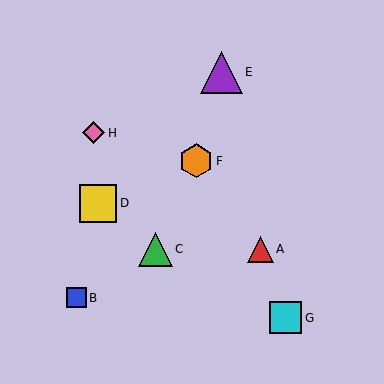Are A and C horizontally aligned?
Yes, both are at y≈249.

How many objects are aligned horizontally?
2 objects (A, C) are aligned horizontally.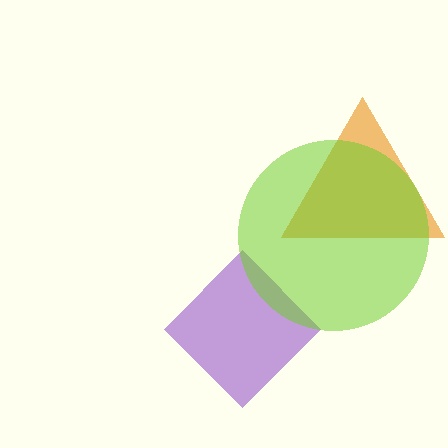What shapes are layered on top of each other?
The layered shapes are: a purple diamond, an orange triangle, a lime circle.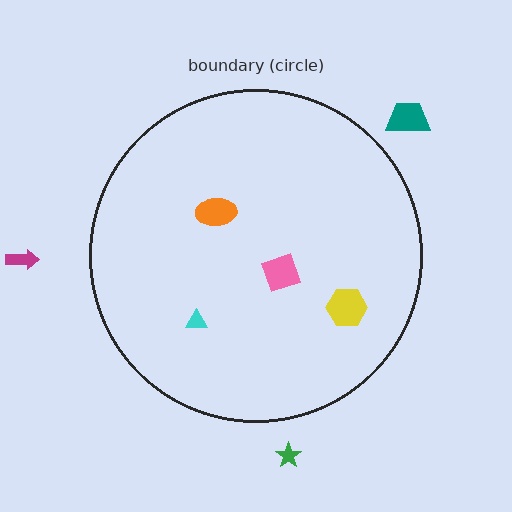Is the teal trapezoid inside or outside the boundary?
Outside.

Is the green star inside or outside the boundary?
Outside.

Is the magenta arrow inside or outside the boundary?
Outside.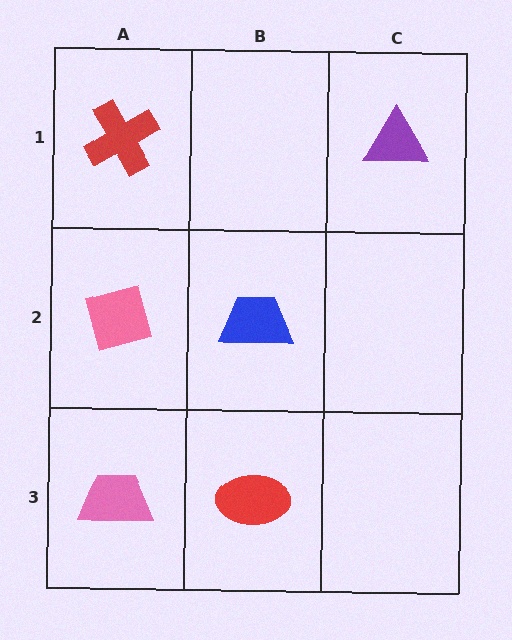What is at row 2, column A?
A pink diamond.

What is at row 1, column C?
A purple triangle.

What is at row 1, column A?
A red cross.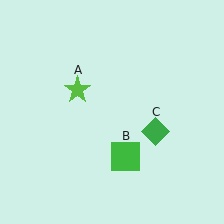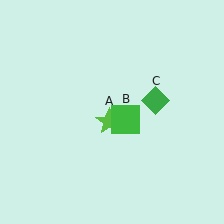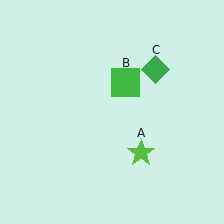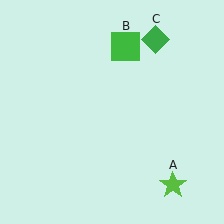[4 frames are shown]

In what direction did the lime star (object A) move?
The lime star (object A) moved down and to the right.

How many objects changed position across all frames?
3 objects changed position: lime star (object A), green square (object B), green diamond (object C).